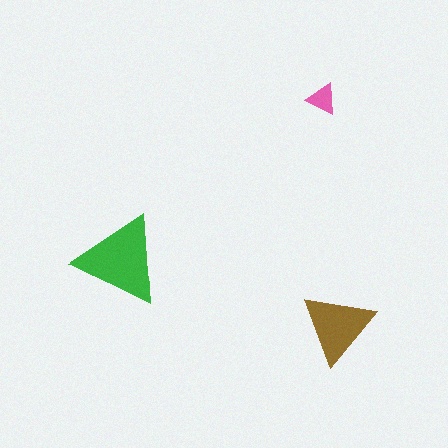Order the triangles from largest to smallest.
the green one, the brown one, the pink one.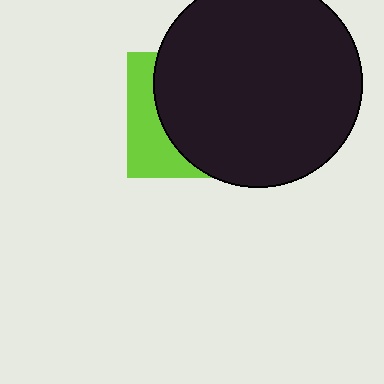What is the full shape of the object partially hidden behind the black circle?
The partially hidden object is a lime square.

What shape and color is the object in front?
The object in front is a black circle.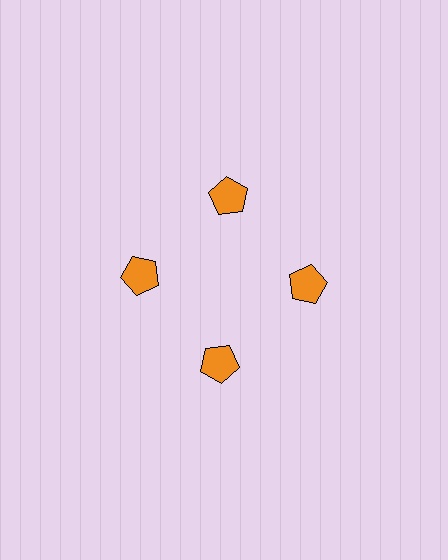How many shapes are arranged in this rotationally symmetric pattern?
There are 4 shapes, arranged in 4 groups of 1.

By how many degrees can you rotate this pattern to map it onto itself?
The pattern maps onto itself every 90 degrees of rotation.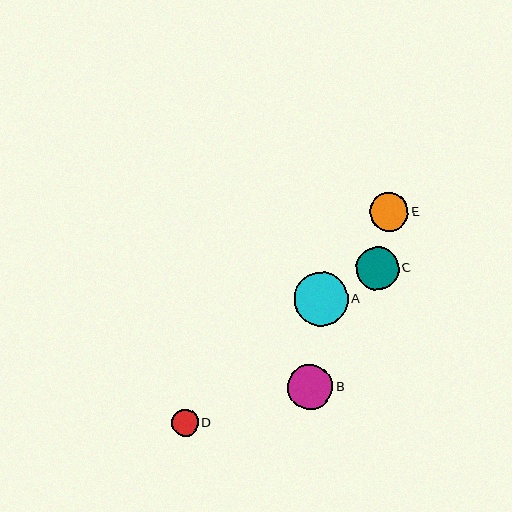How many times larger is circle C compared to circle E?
Circle C is approximately 1.1 times the size of circle E.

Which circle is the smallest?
Circle D is the smallest with a size of approximately 27 pixels.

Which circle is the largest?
Circle A is the largest with a size of approximately 54 pixels.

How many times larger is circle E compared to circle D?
Circle E is approximately 1.4 times the size of circle D.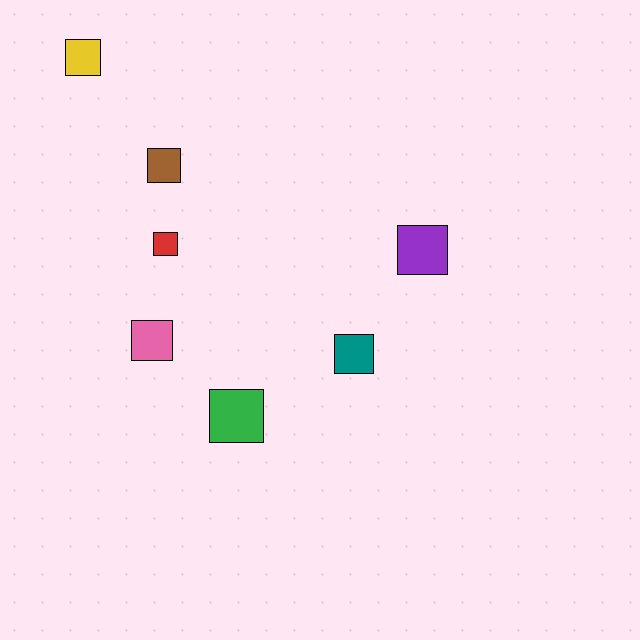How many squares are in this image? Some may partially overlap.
There are 7 squares.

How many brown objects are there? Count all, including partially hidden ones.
There is 1 brown object.